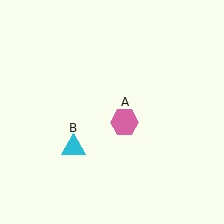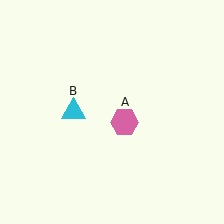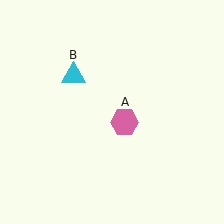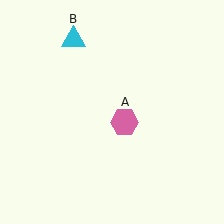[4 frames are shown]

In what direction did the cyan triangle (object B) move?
The cyan triangle (object B) moved up.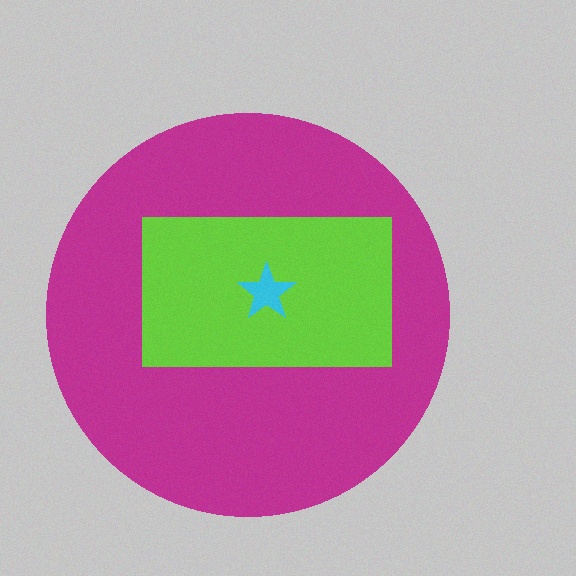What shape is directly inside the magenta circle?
The lime rectangle.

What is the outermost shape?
The magenta circle.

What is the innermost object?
The cyan star.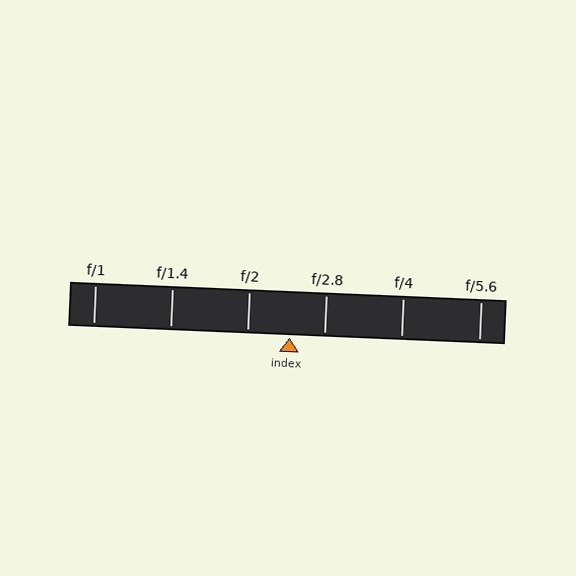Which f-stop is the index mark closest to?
The index mark is closest to f/2.8.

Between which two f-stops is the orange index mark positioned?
The index mark is between f/2 and f/2.8.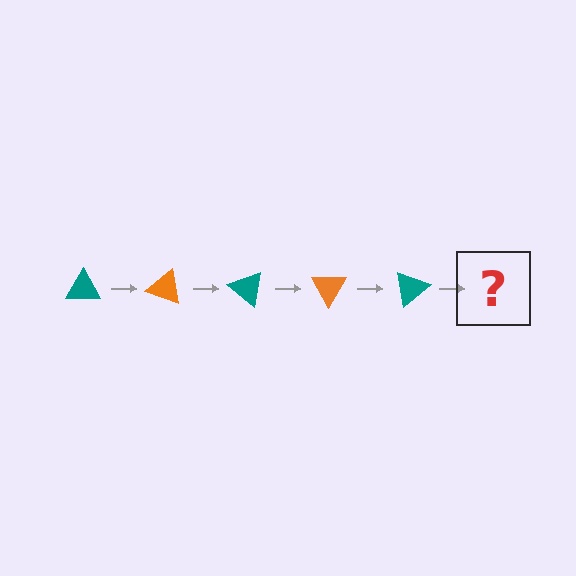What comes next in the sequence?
The next element should be an orange triangle, rotated 100 degrees from the start.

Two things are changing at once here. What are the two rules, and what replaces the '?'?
The two rules are that it rotates 20 degrees each step and the color cycles through teal and orange. The '?' should be an orange triangle, rotated 100 degrees from the start.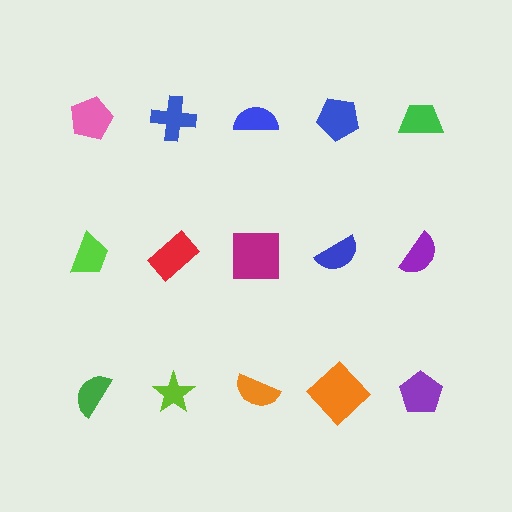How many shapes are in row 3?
5 shapes.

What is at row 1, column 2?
A blue cross.